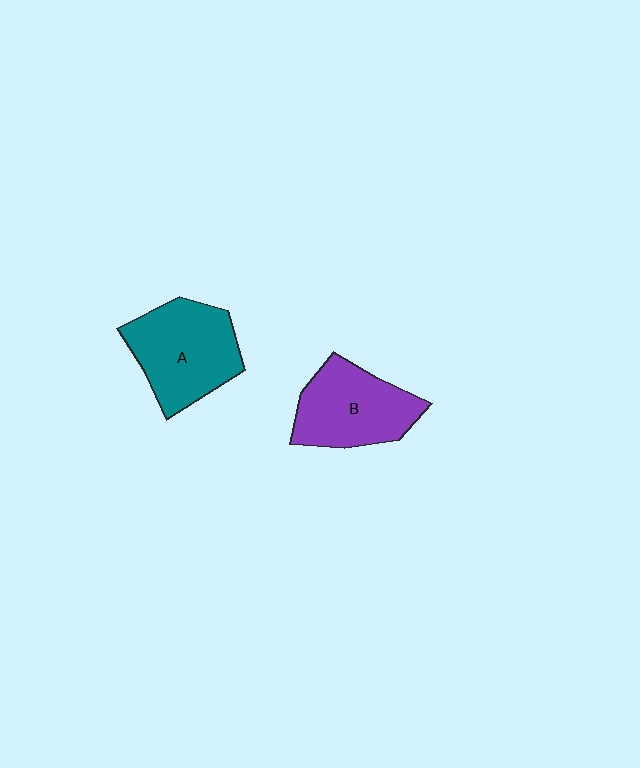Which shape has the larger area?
Shape A (teal).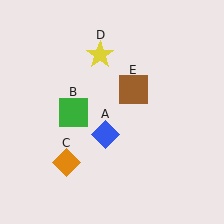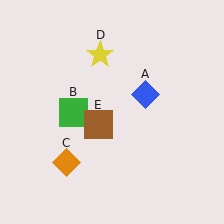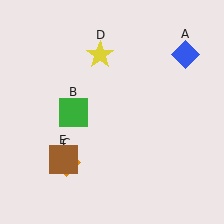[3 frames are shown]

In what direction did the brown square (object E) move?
The brown square (object E) moved down and to the left.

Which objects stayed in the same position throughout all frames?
Green square (object B) and orange diamond (object C) and yellow star (object D) remained stationary.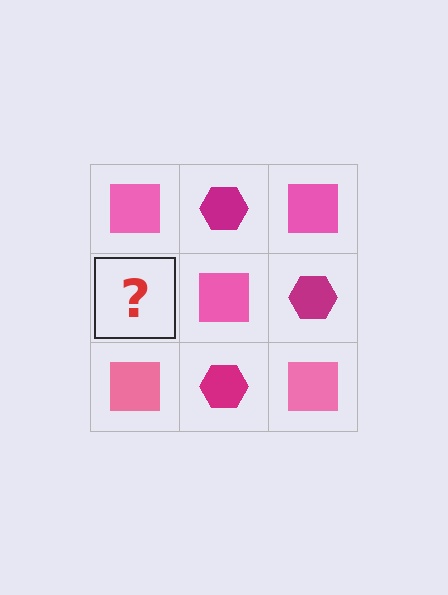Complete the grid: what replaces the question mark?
The question mark should be replaced with a magenta hexagon.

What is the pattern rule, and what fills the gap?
The rule is that it alternates pink square and magenta hexagon in a checkerboard pattern. The gap should be filled with a magenta hexagon.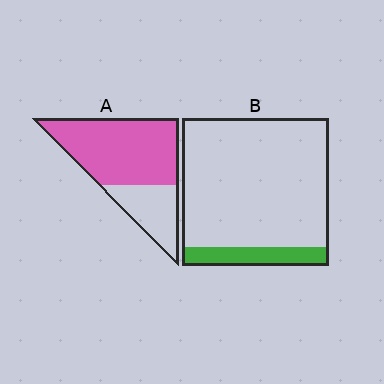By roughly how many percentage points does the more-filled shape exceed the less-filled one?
By roughly 55 percentage points (A over B).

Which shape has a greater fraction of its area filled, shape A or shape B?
Shape A.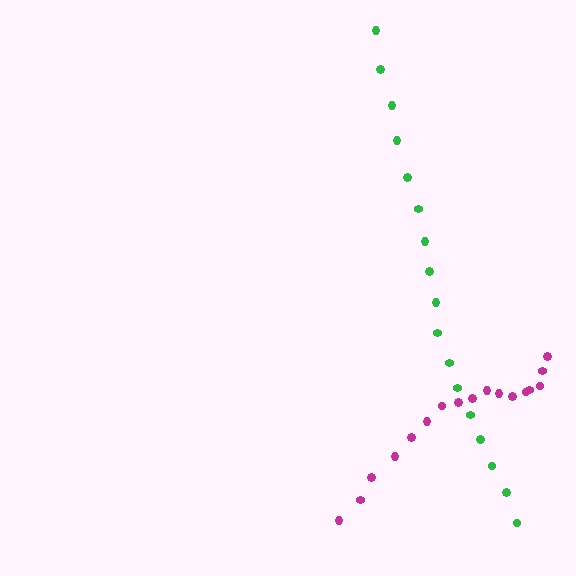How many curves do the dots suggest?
There are 2 distinct paths.